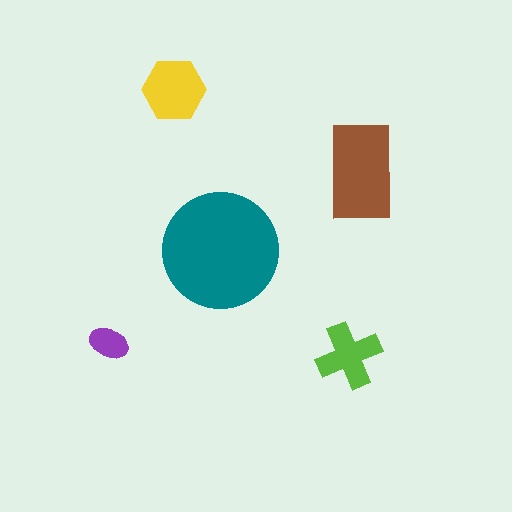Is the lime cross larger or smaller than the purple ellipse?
Larger.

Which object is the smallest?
The purple ellipse.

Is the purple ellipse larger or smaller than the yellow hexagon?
Smaller.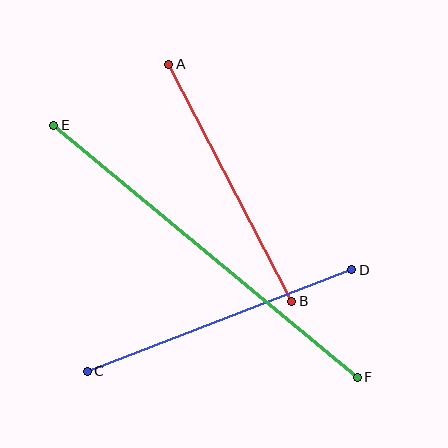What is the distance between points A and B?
The distance is approximately 267 pixels.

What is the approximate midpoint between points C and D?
The midpoint is at approximately (220, 320) pixels.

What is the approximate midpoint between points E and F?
The midpoint is at approximately (205, 251) pixels.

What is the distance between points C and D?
The distance is approximately 283 pixels.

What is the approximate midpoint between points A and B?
The midpoint is at approximately (230, 183) pixels.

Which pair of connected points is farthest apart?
Points E and F are farthest apart.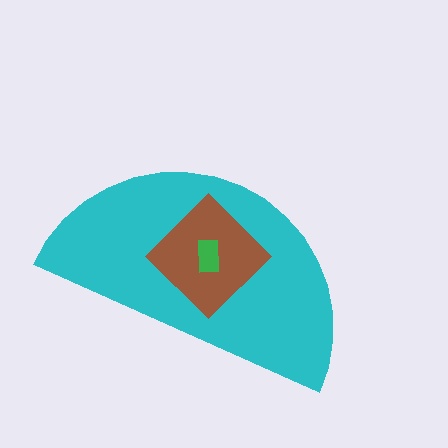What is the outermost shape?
The cyan semicircle.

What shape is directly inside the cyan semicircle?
The brown diamond.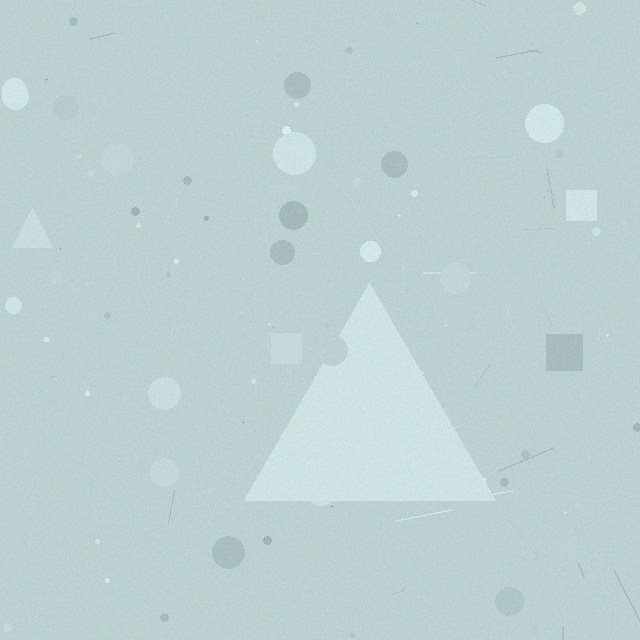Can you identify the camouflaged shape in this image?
The camouflaged shape is a triangle.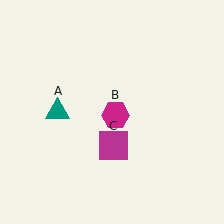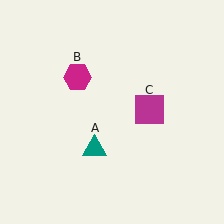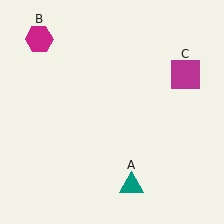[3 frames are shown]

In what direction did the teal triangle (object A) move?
The teal triangle (object A) moved down and to the right.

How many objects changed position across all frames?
3 objects changed position: teal triangle (object A), magenta hexagon (object B), magenta square (object C).